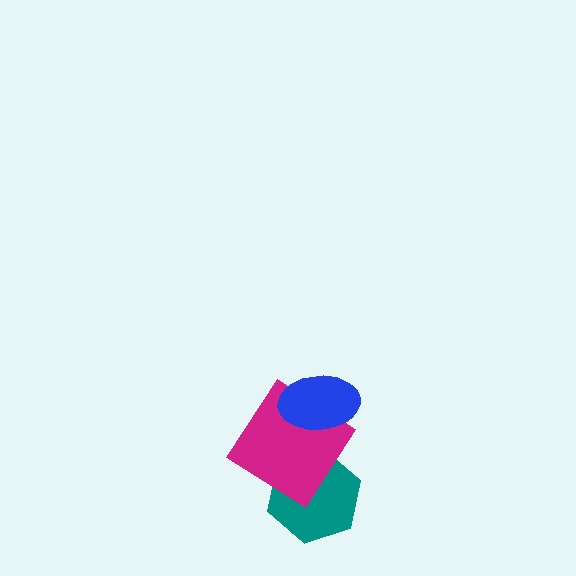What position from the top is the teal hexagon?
The teal hexagon is 3rd from the top.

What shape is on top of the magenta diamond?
The blue ellipse is on top of the magenta diamond.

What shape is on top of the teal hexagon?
The magenta diamond is on top of the teal hexagon.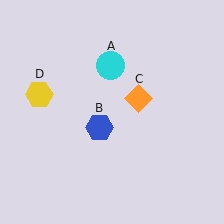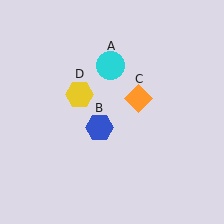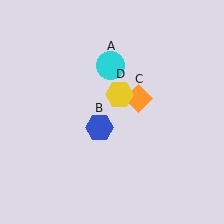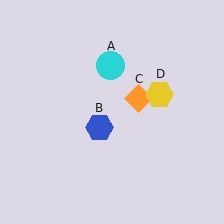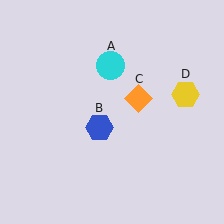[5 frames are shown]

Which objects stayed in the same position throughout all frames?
Cyan circle (object A) and blue hexagon (object B) and orange diamond (object C) remained stationary.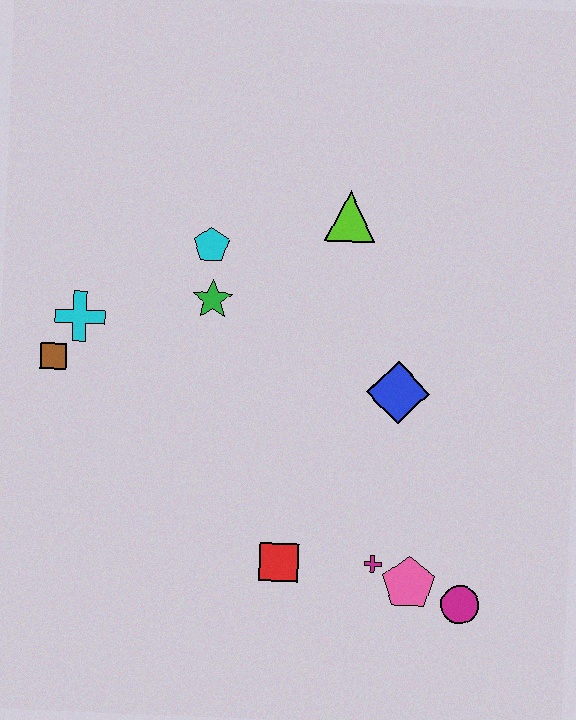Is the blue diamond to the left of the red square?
No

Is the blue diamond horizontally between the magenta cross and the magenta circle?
Yes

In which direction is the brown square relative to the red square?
The brown square is to the left of the red square.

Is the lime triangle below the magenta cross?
No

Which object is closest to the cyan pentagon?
The green star is closest to the cyan pentagon.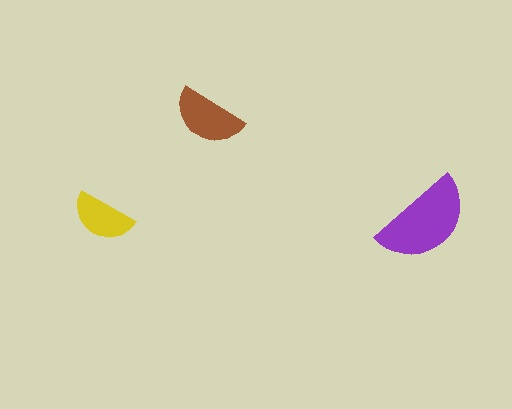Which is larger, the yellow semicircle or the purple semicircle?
The purple one.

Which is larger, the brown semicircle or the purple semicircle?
The purple one.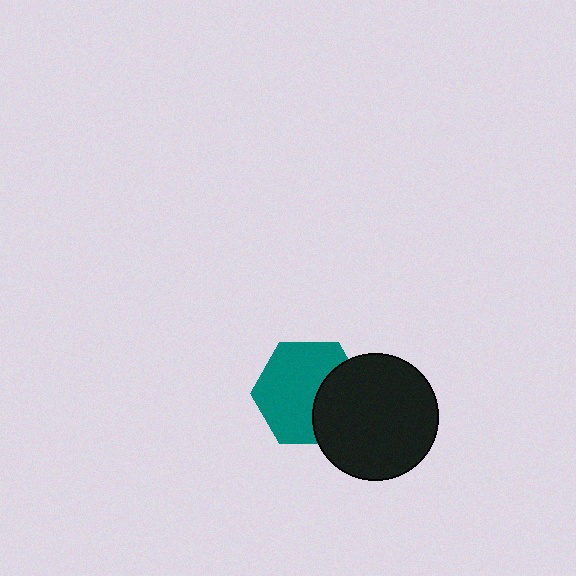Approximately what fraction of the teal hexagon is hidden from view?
Roughly 33% of the teal hexagon is hidden behind the black circle.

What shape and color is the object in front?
The object in front is a black circle.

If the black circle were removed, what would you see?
You would see the complete teal hexagon.